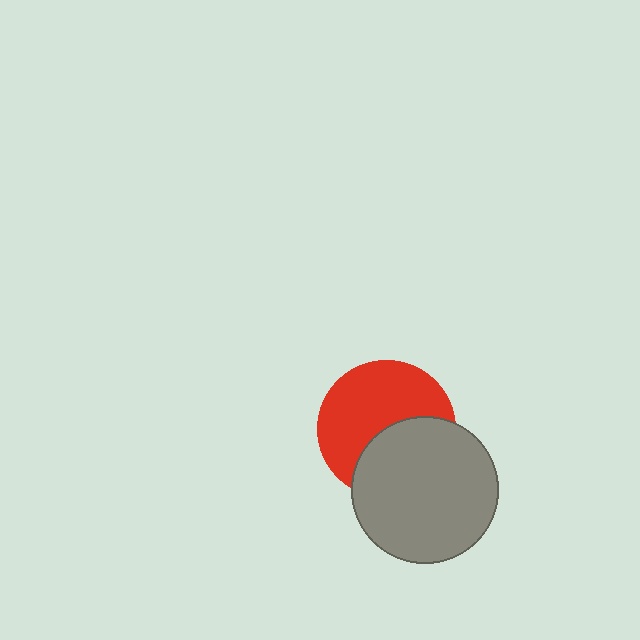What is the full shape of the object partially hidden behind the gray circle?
The partially hidden object is a red circle.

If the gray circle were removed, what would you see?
You would see the complete red circle.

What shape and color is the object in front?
The object in front is a gray circle.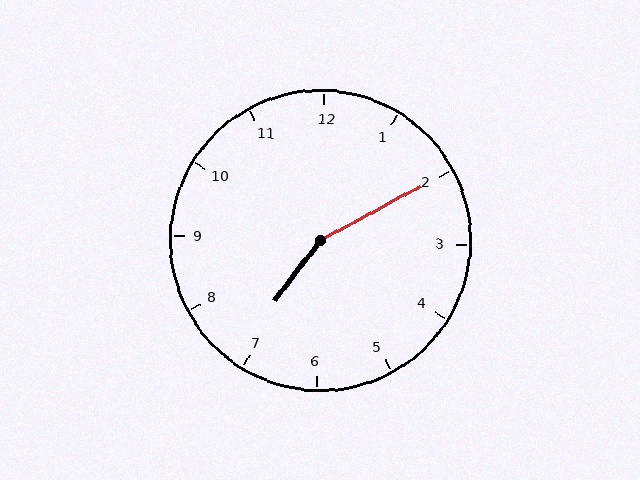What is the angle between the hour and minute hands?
Approximately 155 degrees.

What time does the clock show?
7:10.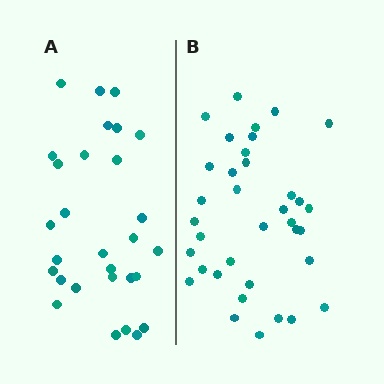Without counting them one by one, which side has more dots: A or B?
Region B (the right region) has more dots.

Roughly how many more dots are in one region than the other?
Region B has roughly 8 or so more dots than region A.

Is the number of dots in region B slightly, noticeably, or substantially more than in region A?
Region B has only slightly more — the two regions are fairly close. The ratio is roughly 1.2 to 1.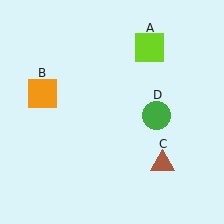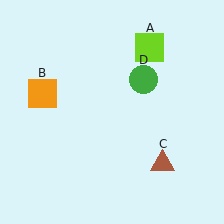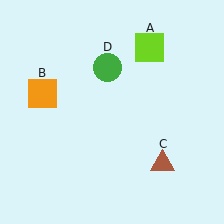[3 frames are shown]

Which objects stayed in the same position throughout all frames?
Lime square (object A) and orange square (object B) and brown triangle (object C) remained stationary.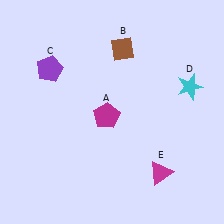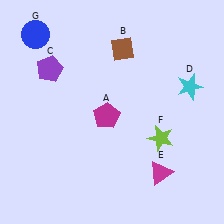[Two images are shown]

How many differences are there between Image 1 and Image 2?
There are 2 differences between the two images.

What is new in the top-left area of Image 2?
A blue circle (G) was added in the top-left area of Image 2.